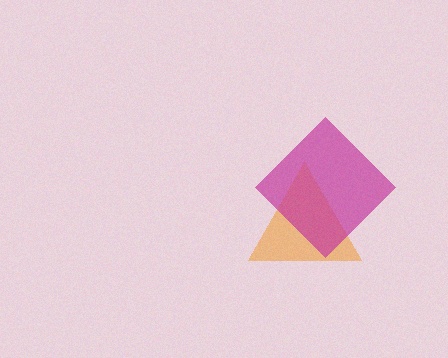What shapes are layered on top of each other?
The layered shapes are: an orange triangle, a magenta diamond.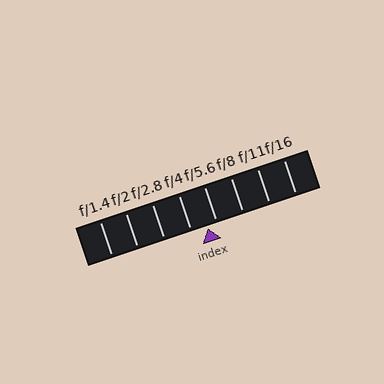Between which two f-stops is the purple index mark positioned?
The index mark is between f/4 and f/5.6.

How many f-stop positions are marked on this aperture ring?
There are 8 f-stop positions marked.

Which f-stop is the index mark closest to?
The index mark is closest to f/5.6.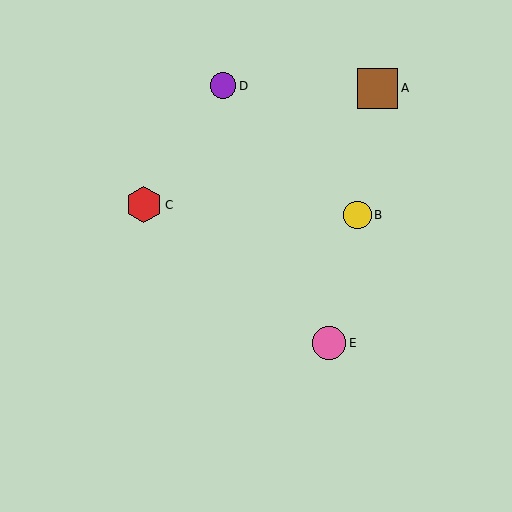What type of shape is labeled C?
Shape C is a red hexagon.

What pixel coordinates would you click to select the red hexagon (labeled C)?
Click at (144, 205) to select the red hexagon C.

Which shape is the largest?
The brown square (labeled A) is the largest.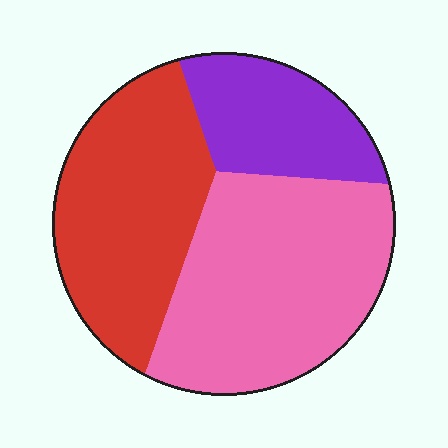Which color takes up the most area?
Pink, at roughly 45%.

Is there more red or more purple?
Red.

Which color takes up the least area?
Purple, at roughly 20%.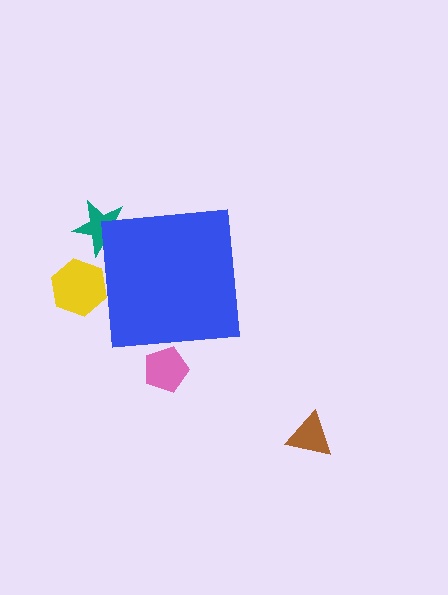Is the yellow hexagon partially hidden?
Yes, the yellow hexagon is partially hidden behind the blue square.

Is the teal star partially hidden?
Yes, the teal star is partially hidden behind the blue square.